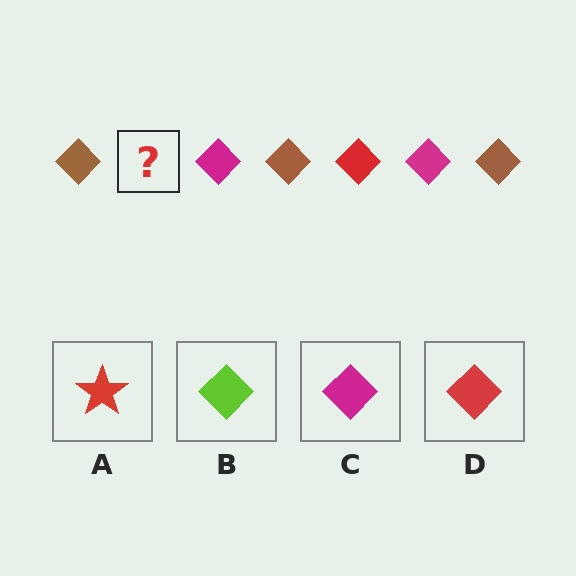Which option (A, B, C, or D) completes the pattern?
D.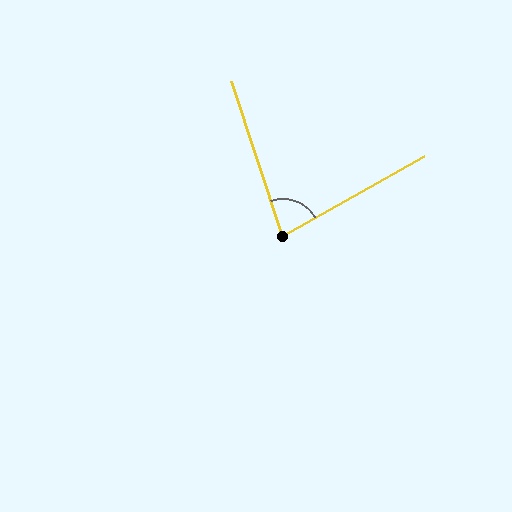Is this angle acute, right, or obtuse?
It is acute.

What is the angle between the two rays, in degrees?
Approximately 79 degrees.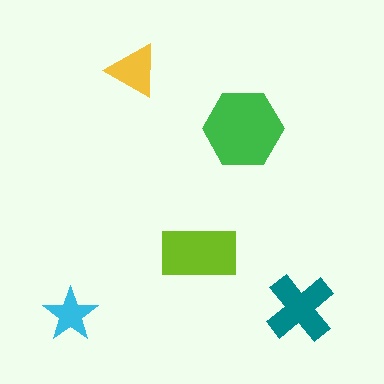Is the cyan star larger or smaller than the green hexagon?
Smaller.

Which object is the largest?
The green hexagon.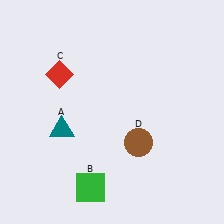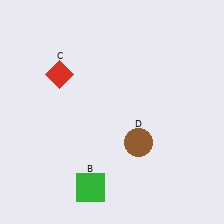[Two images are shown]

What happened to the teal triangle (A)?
The teal triangle (A) was removed in Image 2. It was in the bottom-left area of Image 1.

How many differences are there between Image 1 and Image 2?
There is 1 difference between the two images.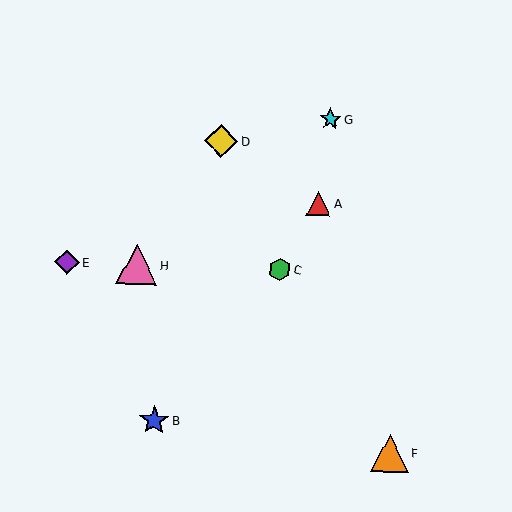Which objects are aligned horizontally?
Objects C, E, H are aligned horizontally.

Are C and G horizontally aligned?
No, C is at y≈269 and G is at y≈119.